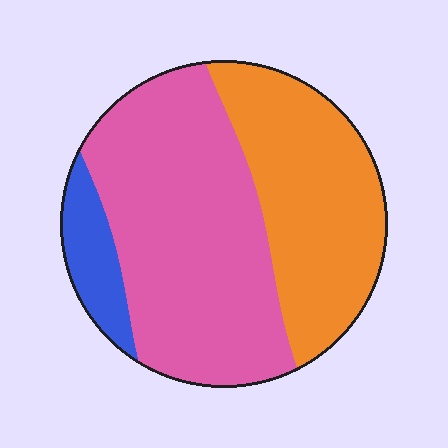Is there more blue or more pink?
Pink.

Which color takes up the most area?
Pink, at roughly 55%.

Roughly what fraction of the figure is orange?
Orange takes up about three eighths (3/8) of the figure.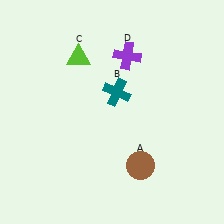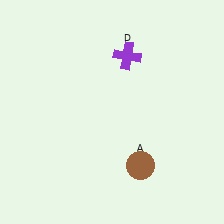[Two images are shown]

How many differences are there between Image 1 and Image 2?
There are 2 differences between the two images.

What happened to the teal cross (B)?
The teal cross (B) was removed in Image 2. It was in the top-right area of Image 1.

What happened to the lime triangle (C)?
The lime triangle (C) was removed in Image 2. It was in the top-left area of Image 1.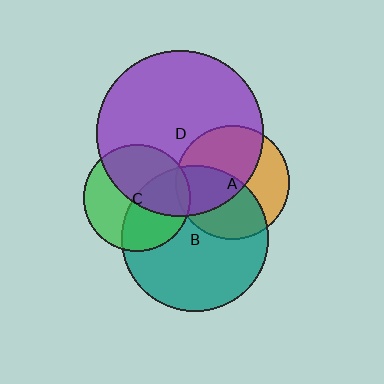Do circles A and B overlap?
Yes.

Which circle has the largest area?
Circle D (purple).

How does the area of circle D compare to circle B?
Approximately 1.3 times.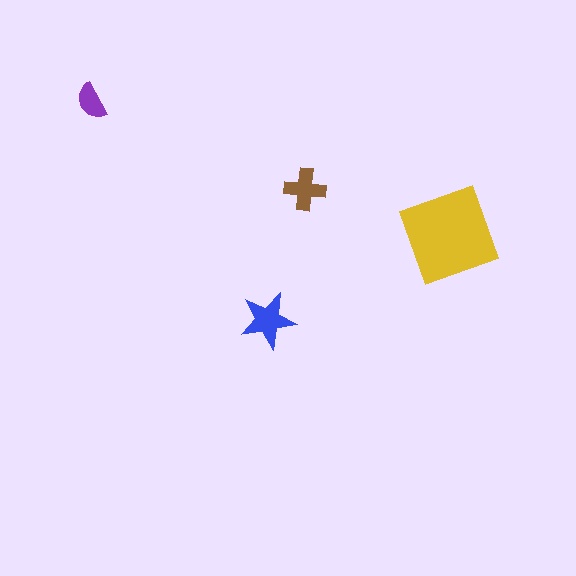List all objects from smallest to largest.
The purple semicircle, the brown cross, the blue star, the yellow diamond.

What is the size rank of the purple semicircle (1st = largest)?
4th.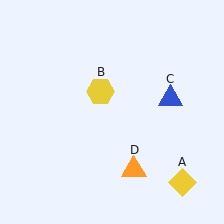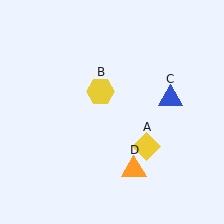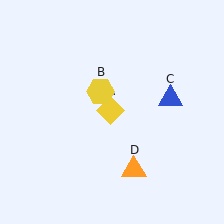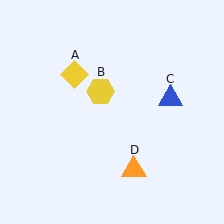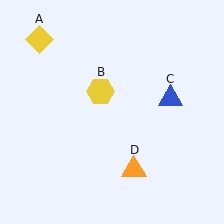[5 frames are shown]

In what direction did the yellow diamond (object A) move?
The yellow diamond (object A) moved up and to the left.